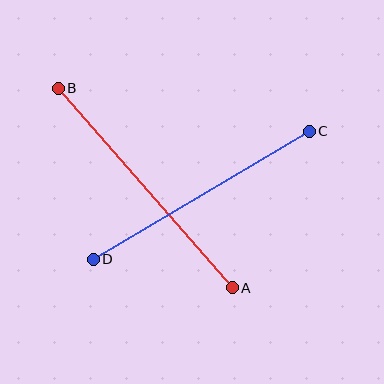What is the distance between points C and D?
The distance is approximately 251 pixels.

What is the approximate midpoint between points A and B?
The midpoint is at approximately (145, 188) pixels.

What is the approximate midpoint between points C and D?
The midpoint is at approximately (201, 195) pixels.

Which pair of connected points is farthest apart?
Points A and B are farthest apart.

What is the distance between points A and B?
The distance is approximately 265 pixels.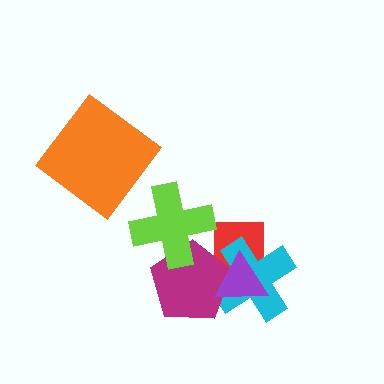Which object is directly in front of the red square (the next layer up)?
The cyan cross is directly in front of the red square.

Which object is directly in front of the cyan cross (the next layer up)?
The magenta pentagon is directly in front of the cyan cross.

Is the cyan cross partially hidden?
Yes, it is partially covered by another shape.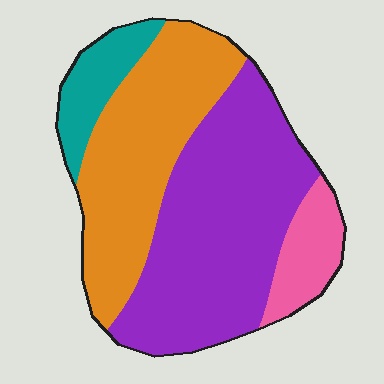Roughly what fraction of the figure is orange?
Orange takes up about one third (1/3) of the figure.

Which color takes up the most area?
Purple, at roughly 45%.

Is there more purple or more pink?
Purple.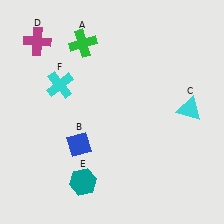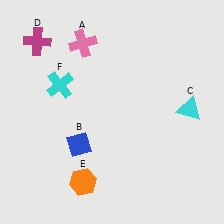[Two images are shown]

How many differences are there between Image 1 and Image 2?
There are 2 differences between the two images.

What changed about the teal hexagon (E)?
In Image 1, E is teal. In Image 2, it changed to orange.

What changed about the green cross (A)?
In Image 1, A is green. In Image 2, it changed to pink.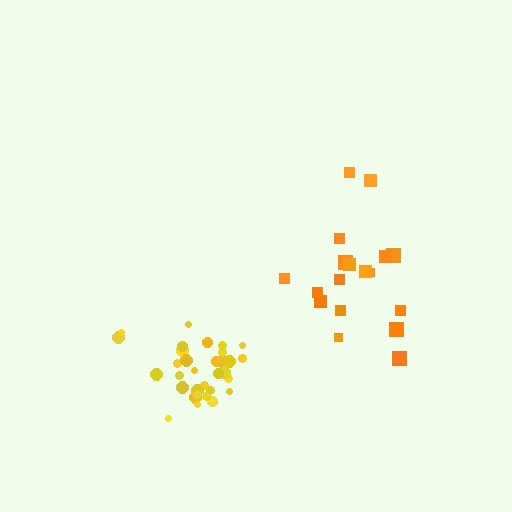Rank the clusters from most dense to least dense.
yellow, orange.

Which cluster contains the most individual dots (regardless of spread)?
Yellow (35).